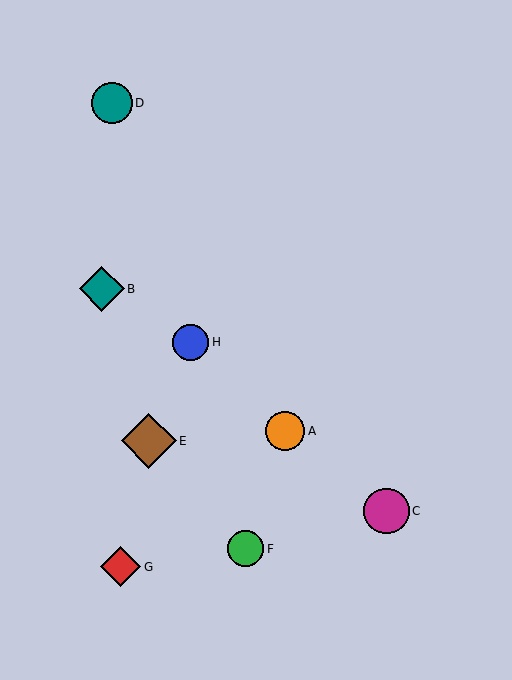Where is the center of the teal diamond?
The center of the teal diamond is at (102, 289).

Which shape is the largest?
The brown diamond (labeled E) is the largest.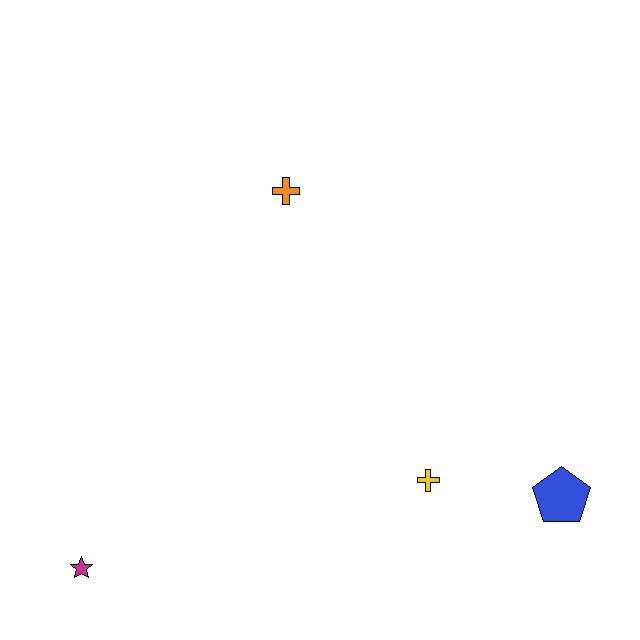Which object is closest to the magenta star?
The yellow cross is closest to the magenta star.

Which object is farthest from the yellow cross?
The magenta star is farthest from the yellow cross.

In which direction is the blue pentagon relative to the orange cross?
The blue pentagon is below the orange cross.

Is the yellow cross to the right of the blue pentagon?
No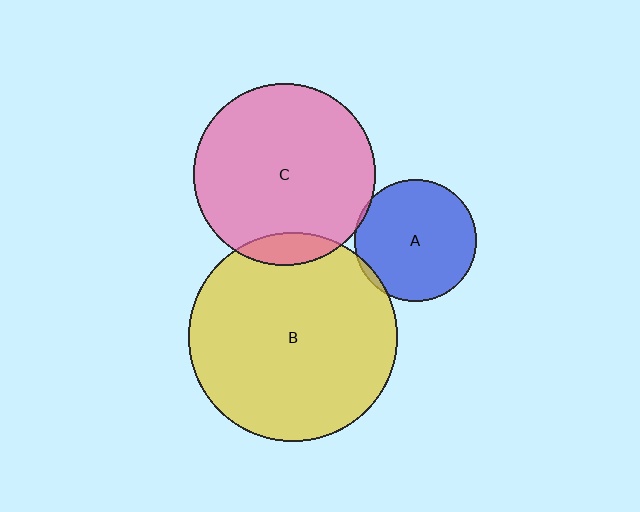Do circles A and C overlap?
Yes.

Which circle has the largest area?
Circle B (yellow).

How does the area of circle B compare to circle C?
Approximately 1.3 times.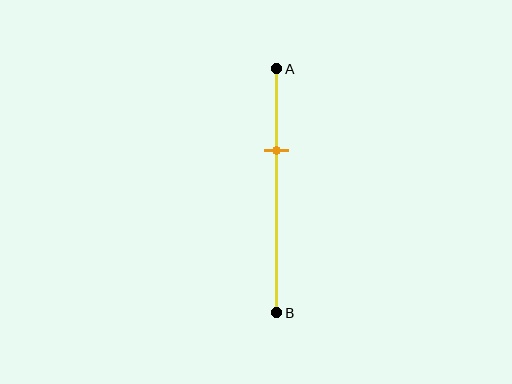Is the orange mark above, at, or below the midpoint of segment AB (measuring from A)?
The orange mark is above the midpoint of segment AB.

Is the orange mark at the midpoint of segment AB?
No, the mark is at about 35% from A, not at the 50% midpoint.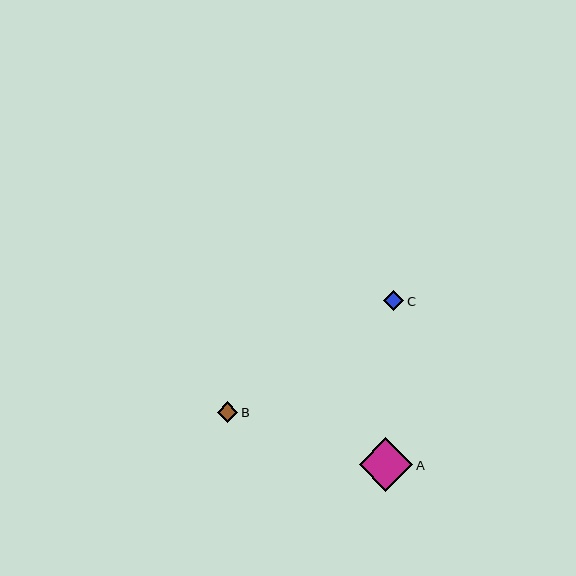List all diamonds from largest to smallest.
From largest to smallest: A, C, B.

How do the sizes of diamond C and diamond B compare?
Diamond C and diamond B are approximately the same size.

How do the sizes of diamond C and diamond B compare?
Diamond C and diamond B are approximately the same size.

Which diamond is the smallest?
Diamond B is the smallest with a size of approximately 20 pixels.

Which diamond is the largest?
Diamond A is the largest with a size of approximately 54 pixels.